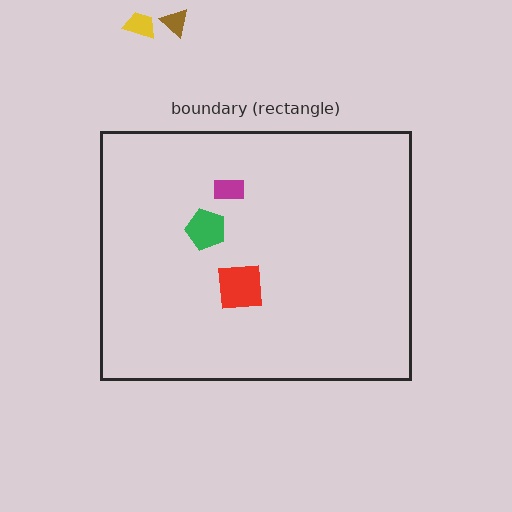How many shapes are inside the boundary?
3 inside, 2 outside.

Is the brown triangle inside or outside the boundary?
Outside.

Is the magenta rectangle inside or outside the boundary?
Inside.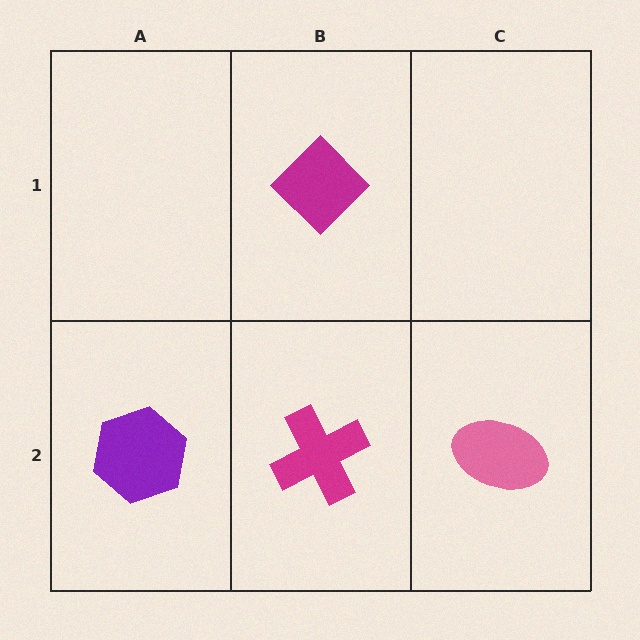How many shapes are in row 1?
1 shape.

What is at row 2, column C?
A pink ellipse.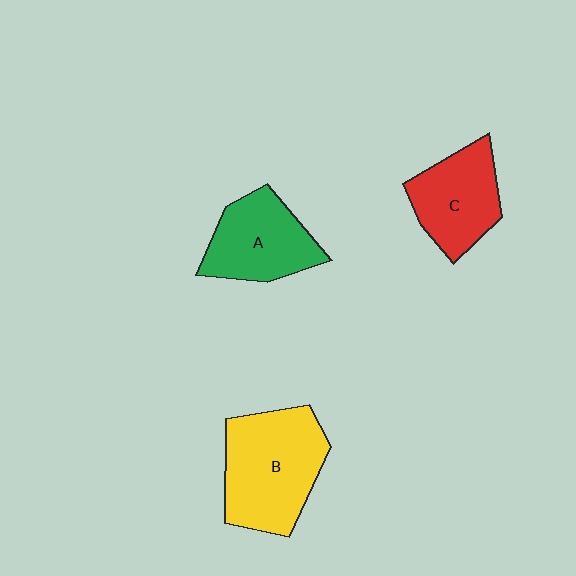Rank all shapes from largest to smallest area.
From largest to smallest: B (yellow), A (green), C (red).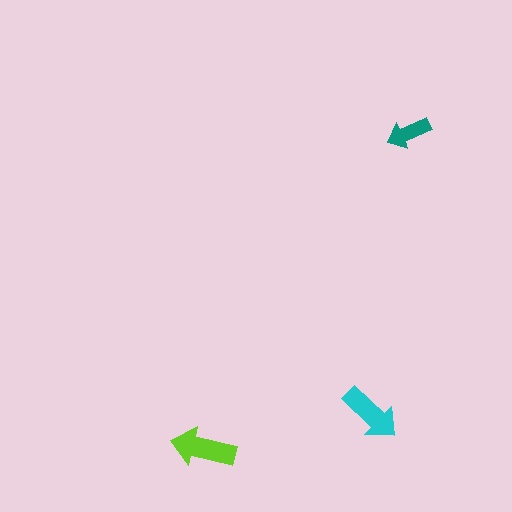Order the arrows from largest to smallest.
the lime one, the cyan one, the teal one.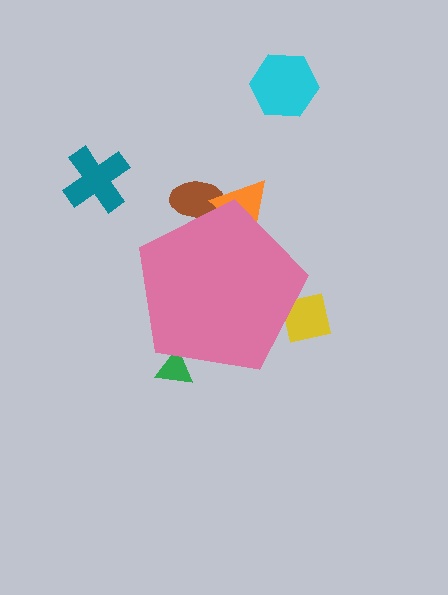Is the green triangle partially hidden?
Yes, the green triangle is partially hidden behind the pink pentagon.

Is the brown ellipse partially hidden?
Yes, the brown ellipse is partially hidden behind the pink pentagon.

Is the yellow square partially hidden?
Yes, the yellow square is partially hidden behind the pink pentagon.